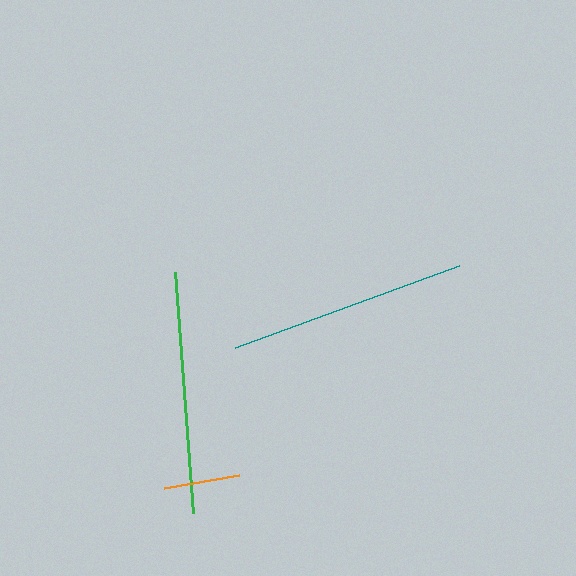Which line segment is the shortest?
The orange line is the shortest at approximately 76 pixels.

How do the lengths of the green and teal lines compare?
The green and teal lines are approximately the same length.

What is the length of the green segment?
The green segment is approximately 241 pixels long.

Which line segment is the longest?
The green line is the longest at approximately 241 pixels.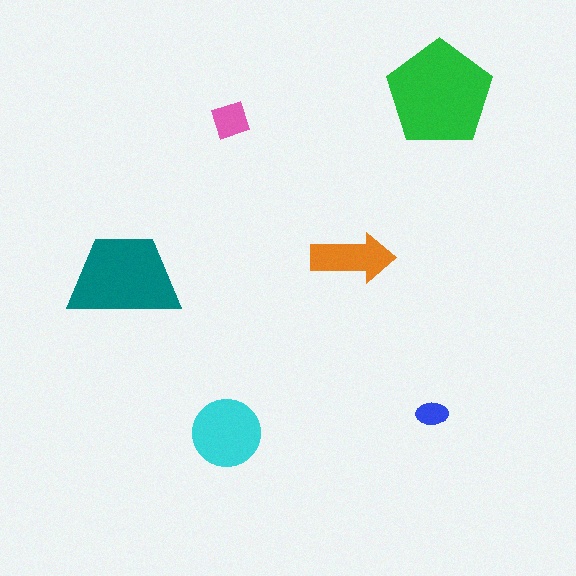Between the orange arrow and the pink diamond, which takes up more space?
The orange arrow.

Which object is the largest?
The green pentagon.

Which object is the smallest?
The blue ellipse.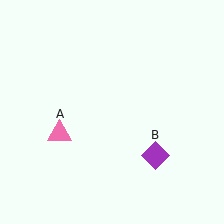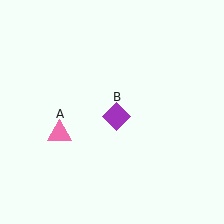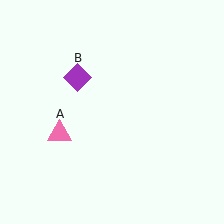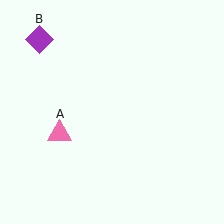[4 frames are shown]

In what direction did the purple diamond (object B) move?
The purple diamond (object B) moved up and to the left.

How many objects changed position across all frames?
1 object changed position: purple diamond (object B).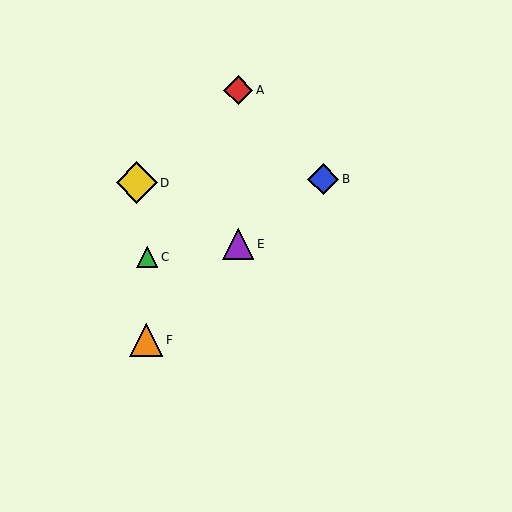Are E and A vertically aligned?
Yes, both are at x≈238.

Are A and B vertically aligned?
No, A is at x≈238 and B is at x≈323.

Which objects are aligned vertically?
Objects A, E are aligned vertically.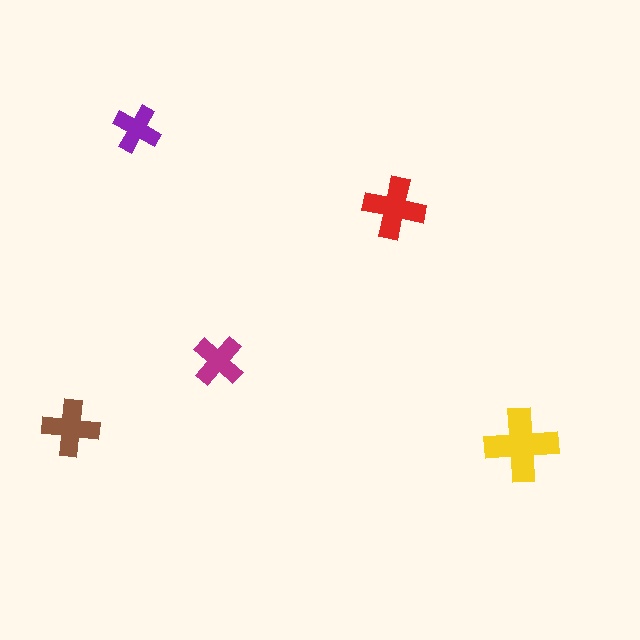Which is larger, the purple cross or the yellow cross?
The yellow one.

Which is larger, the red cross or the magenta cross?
The red one.